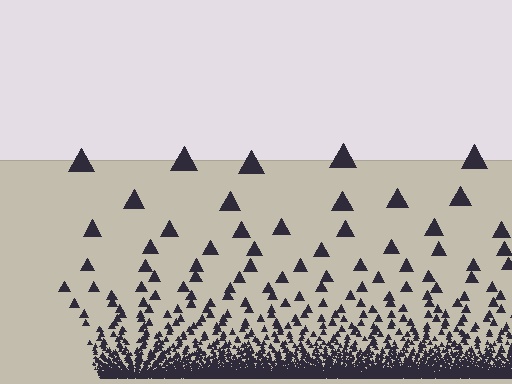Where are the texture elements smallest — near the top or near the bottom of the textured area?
Near the bottom.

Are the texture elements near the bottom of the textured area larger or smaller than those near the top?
Smaller. The gradient is inverted — elements near the bottom are smaller and denser.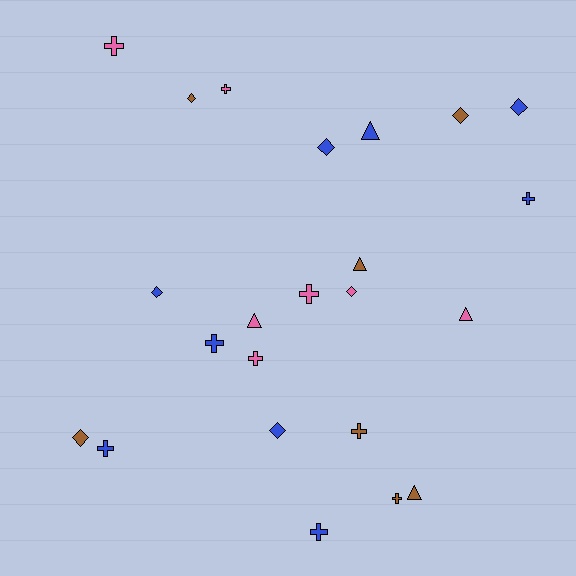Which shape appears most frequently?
Cross, with 10 objects.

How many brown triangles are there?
There are 2 brown triangles.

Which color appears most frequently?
Blue, with 9 objects.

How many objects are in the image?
There are 23 objects.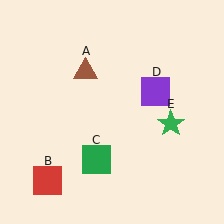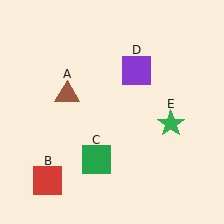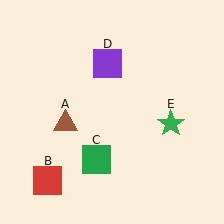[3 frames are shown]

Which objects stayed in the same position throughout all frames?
Red square (object B) and green square (object C) and green star (object E) remained stationary.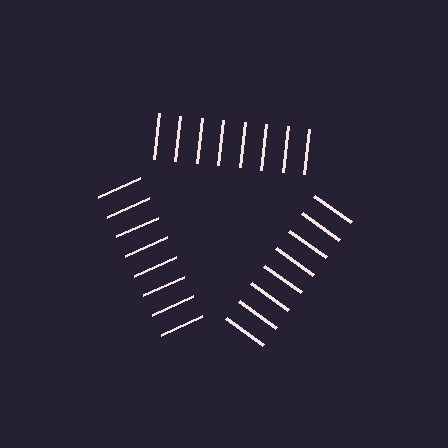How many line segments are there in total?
24 — 8 along each of the 3 edges.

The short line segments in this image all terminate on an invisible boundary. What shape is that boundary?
An illusory triangle — the line segments terminate on its edges but no continuous stroke is drawn.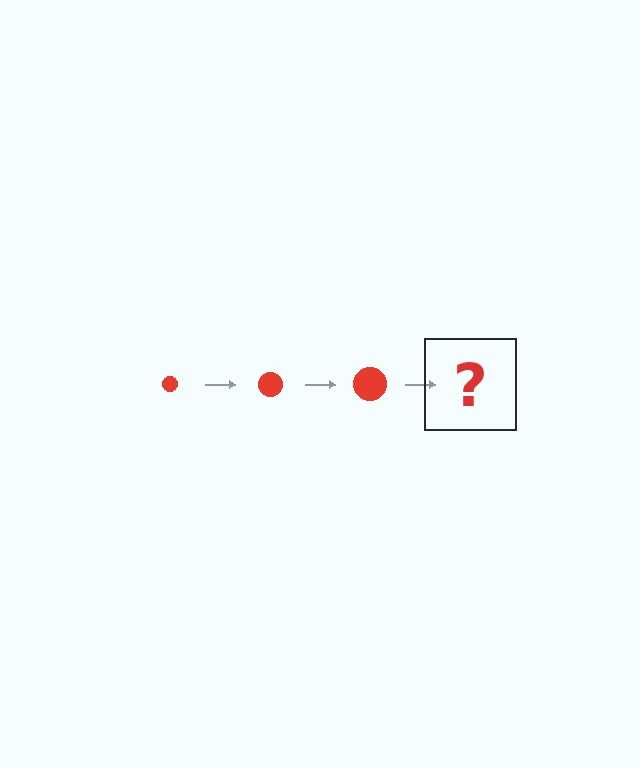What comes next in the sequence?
The next element should be a red circle, larger than the previous one.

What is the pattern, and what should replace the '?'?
The pattern is that the circle gets progressively larger each step. The '?' should be a red circle, larger than the previous one.